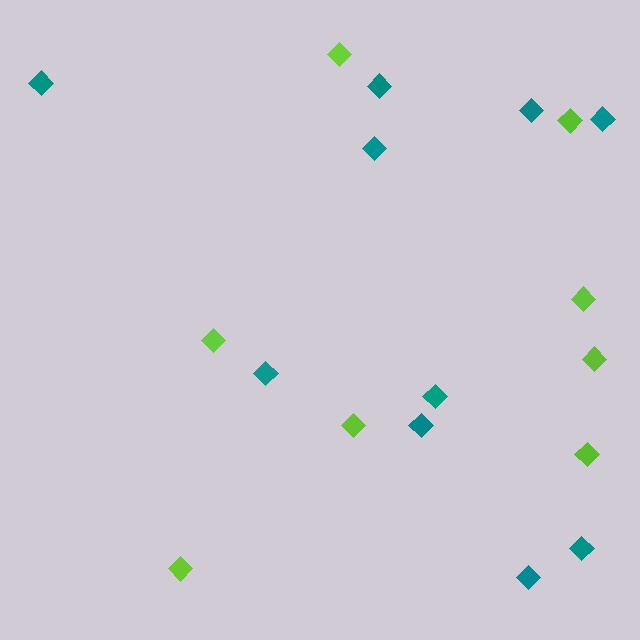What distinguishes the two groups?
There are 2 groups: one group of lime diamonds (8) and one group of teal diamonds (10).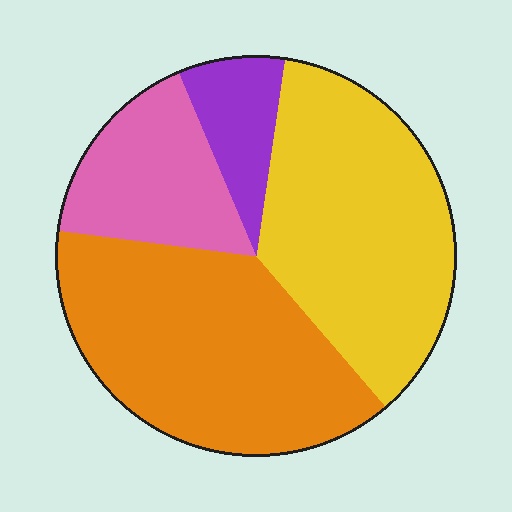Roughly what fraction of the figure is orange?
Orange takes up about three eighths (3/8) of the figure.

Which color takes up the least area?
Purple, at roughly 10%.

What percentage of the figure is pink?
Pink covers roughly 15% of the figure.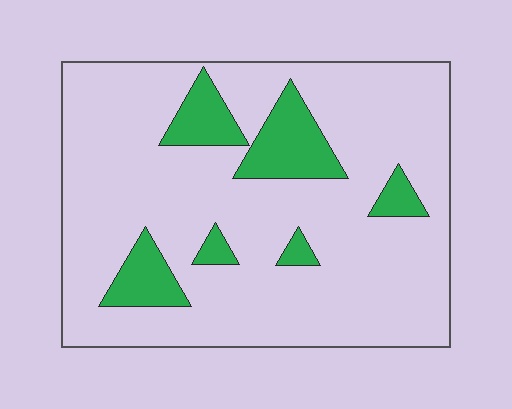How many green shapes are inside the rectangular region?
6.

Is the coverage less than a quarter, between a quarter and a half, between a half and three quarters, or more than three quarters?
Less than a quarter.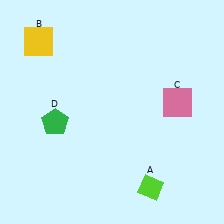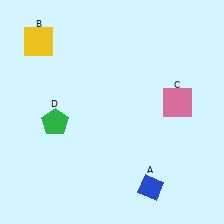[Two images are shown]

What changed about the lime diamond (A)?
In Image 1, A is lime. In Image 2, it changed to blue.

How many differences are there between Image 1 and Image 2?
There is 1 difference between the two images.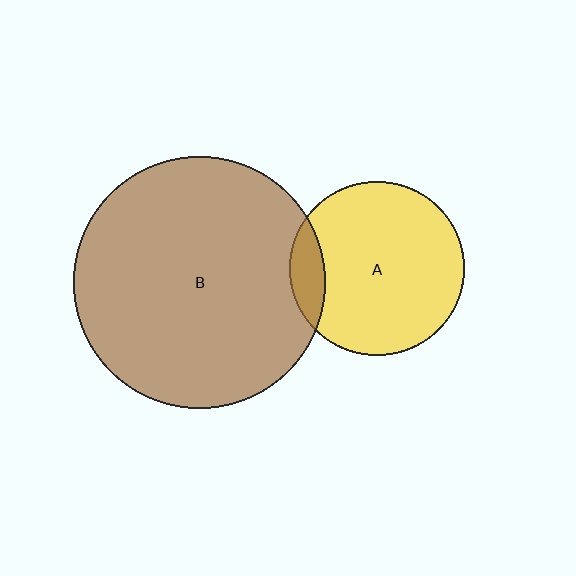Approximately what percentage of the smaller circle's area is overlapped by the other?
Approximately 10%.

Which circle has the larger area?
Circle B (brown).